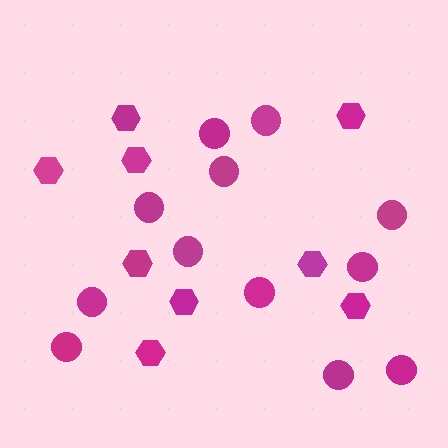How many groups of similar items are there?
There are 2 groups: one group of hexagons (9) and one group of circles (12).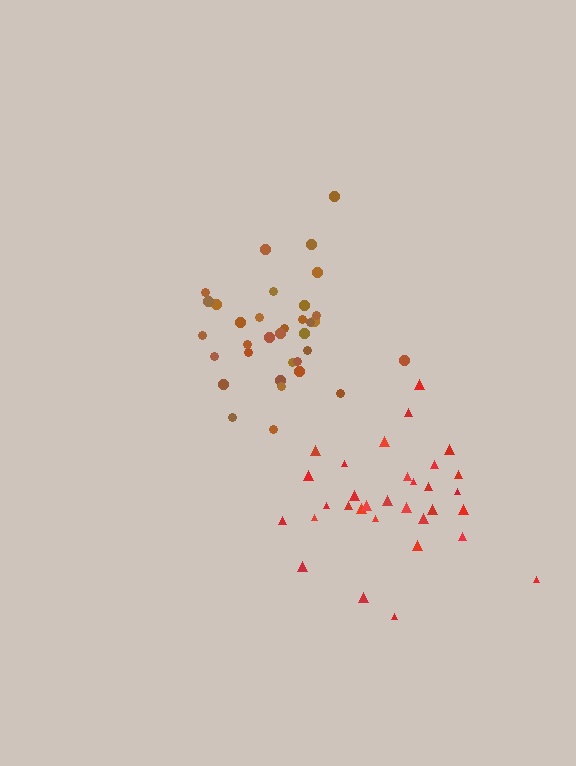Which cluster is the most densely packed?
Brown.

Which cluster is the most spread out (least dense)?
Red.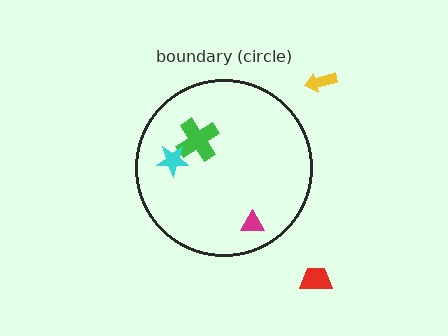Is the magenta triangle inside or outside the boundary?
Inside.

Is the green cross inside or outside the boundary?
Inside.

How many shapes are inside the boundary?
3 inside, 2 outside.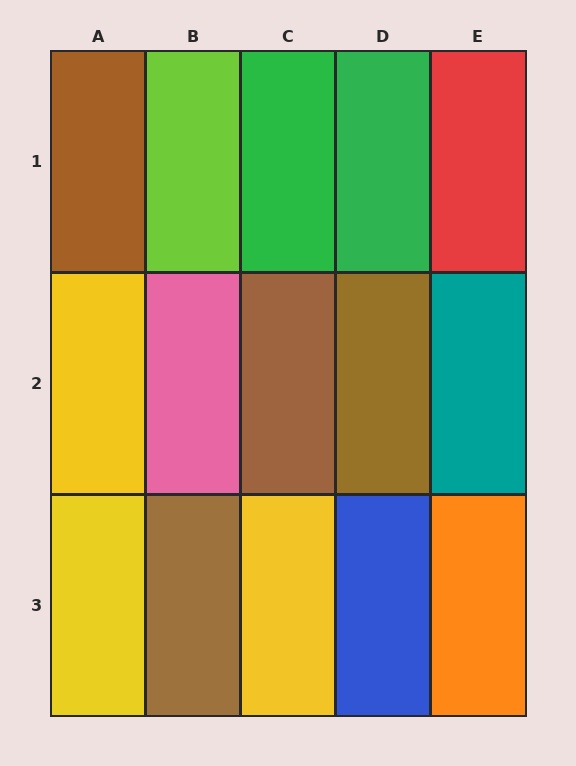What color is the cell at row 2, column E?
Teal.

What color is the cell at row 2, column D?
Brown.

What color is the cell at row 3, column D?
Blue.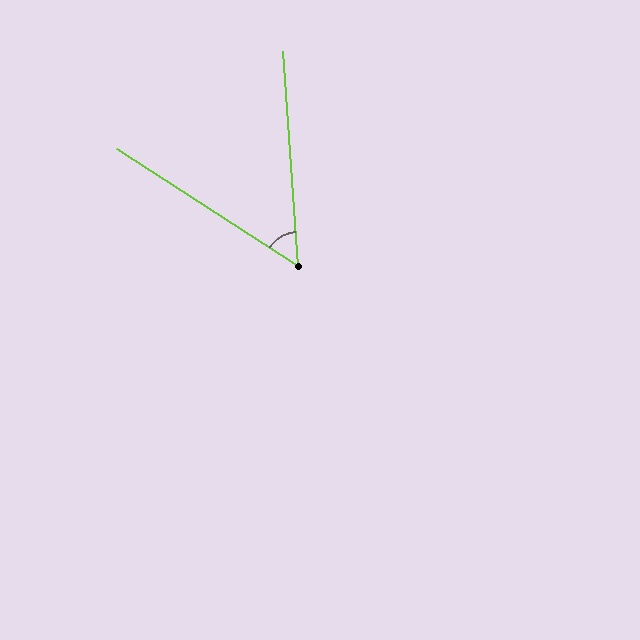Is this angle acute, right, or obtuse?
It is acute.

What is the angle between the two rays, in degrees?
Approximately 53 degrees.